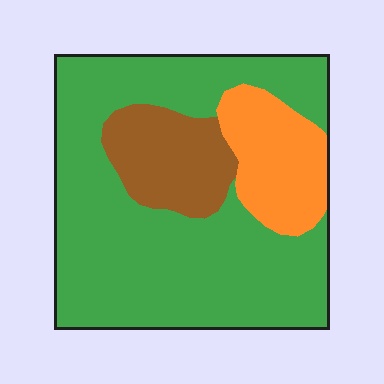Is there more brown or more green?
Green.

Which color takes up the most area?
Green, at roughly 70%.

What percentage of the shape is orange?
Orange covers 16% of the shape.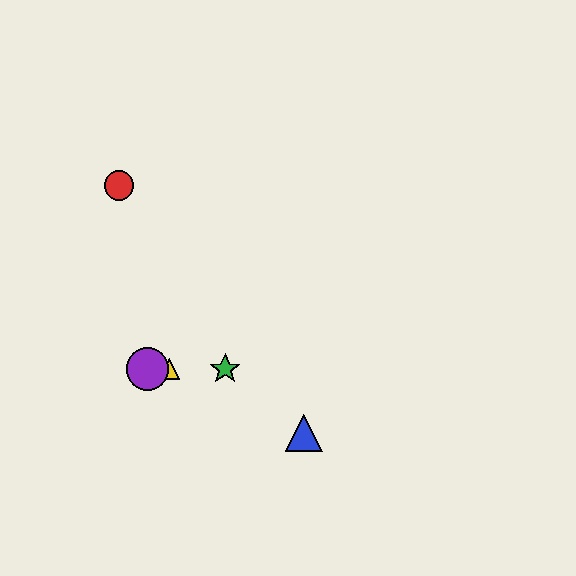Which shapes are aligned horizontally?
The green star, the yellow triangle, the purple circle are aligned horizontally.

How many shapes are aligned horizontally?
3 shapes (the green star, the yellow triangle, the purple circle) are aligned horizontally.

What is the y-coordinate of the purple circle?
The purple circle is at y≈369.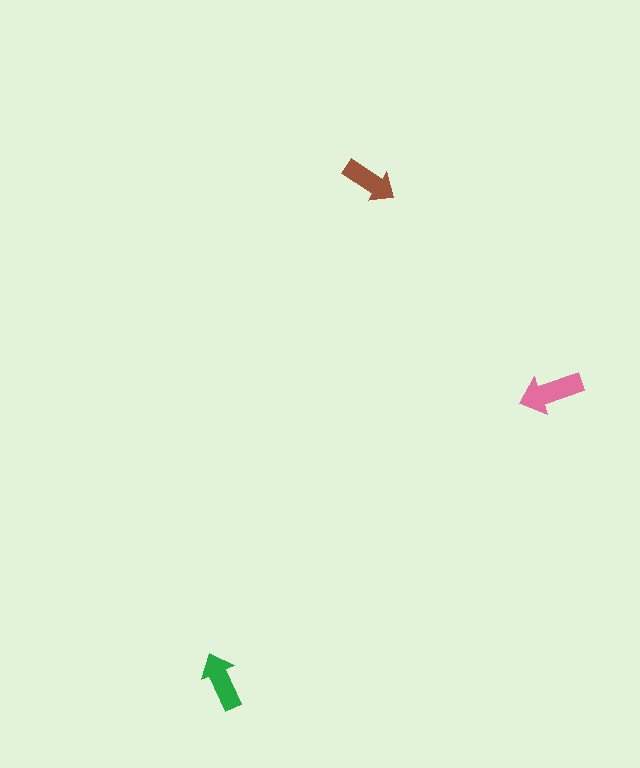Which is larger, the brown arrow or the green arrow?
The green one.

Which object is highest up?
The brown arrow is topmost.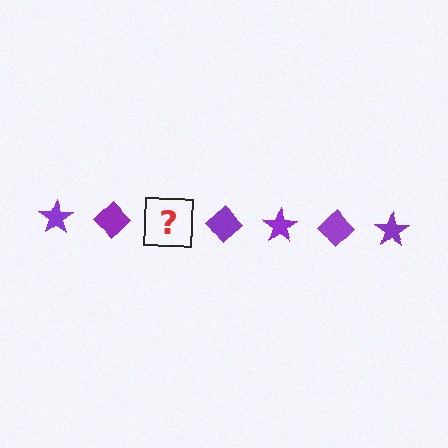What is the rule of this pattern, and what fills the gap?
The rule is that the pattern cycles through star, diamond shapes in purple. The gap should be filled with a purple star.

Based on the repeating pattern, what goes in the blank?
The blank should be a purple star.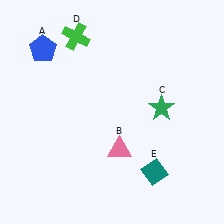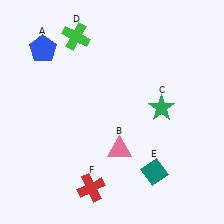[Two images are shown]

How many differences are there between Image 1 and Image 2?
There is 1 difference between the two images.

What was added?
A red cross (F) was added in Image 2.